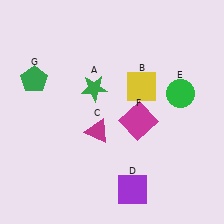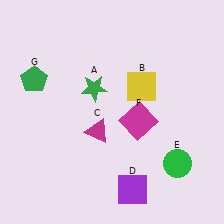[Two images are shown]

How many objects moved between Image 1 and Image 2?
1 object moved between the two images.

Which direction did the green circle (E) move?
The green circle (E) moved down.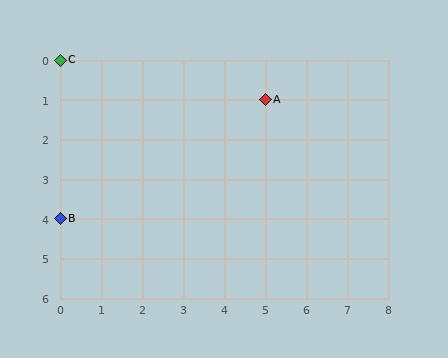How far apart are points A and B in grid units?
Points A and B are 5 columns and 3 rows apart (about 5.8 grid units diagonally).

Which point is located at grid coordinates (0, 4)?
Point B is at (0, 4).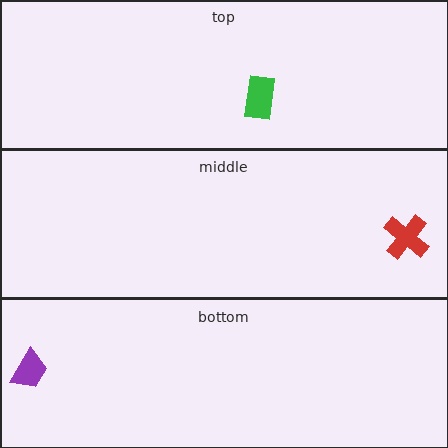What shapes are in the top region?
The green rectangle.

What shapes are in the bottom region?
The purple trapezoid.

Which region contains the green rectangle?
The top region.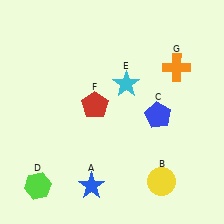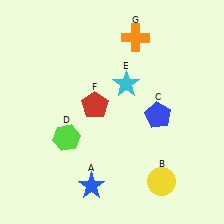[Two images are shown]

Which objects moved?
The objects that moved are: the lime hexagon (D), the orange cross (G).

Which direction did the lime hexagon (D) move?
The lime hexagon (D) moved up.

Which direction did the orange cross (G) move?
The orange cross (G) moved left.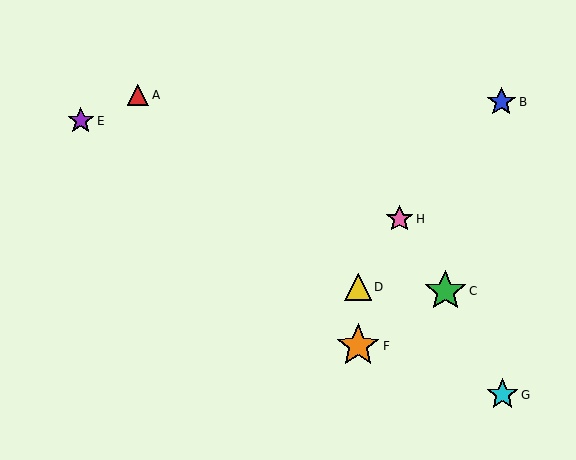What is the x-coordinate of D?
Object D is at x≈358.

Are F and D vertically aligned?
Yes, both are at x≈358.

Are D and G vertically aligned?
No, D is at x≈358 and G is at x≈503.